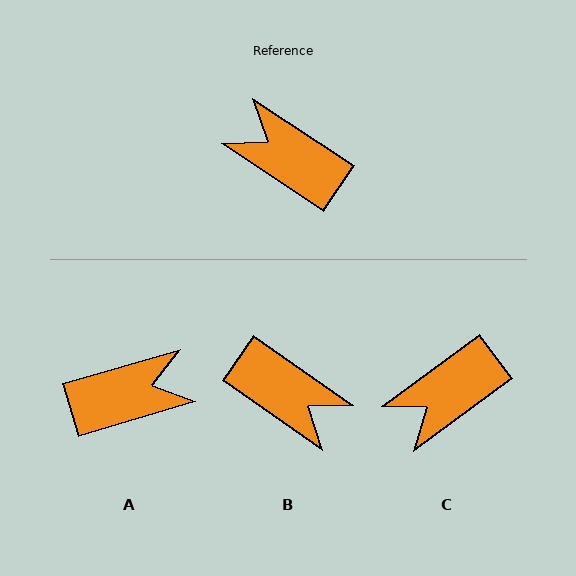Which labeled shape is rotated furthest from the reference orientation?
B, about 178 degrees away.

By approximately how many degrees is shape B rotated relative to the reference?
Approximately 178 degrees counter-clockwise.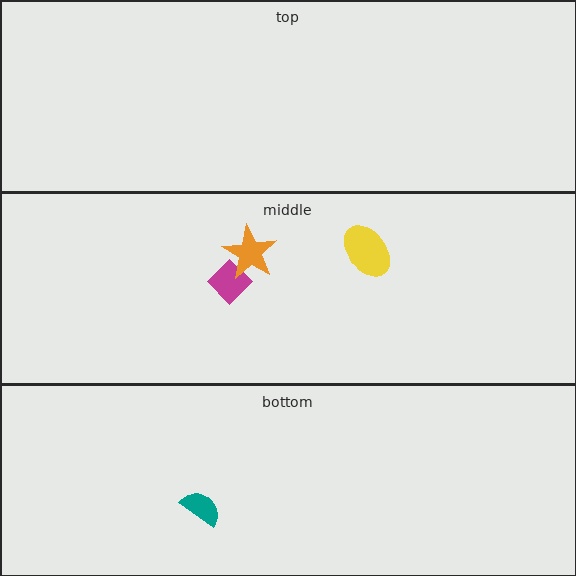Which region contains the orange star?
The middle region.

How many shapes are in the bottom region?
1.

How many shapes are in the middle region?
3.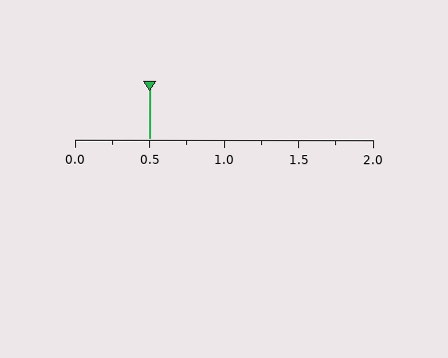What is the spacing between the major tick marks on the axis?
The major ticks are spaced 0.5 apart.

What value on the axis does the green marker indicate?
The marker indicates approximately 0.5.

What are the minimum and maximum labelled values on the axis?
The axis runs from 0.0 to 2.0.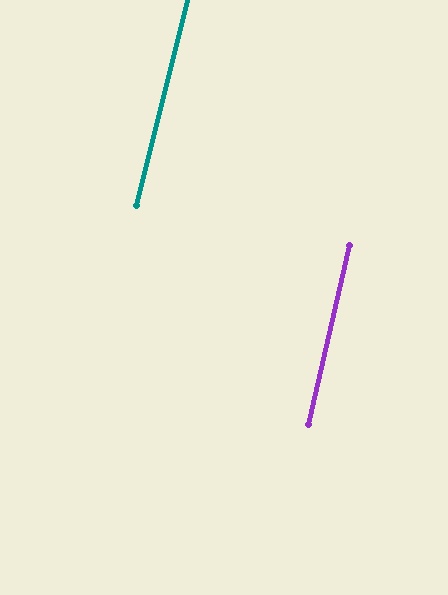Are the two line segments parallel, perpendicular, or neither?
Parallel — their directions differ by only 1.1°.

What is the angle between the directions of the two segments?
Approximately 1 degree.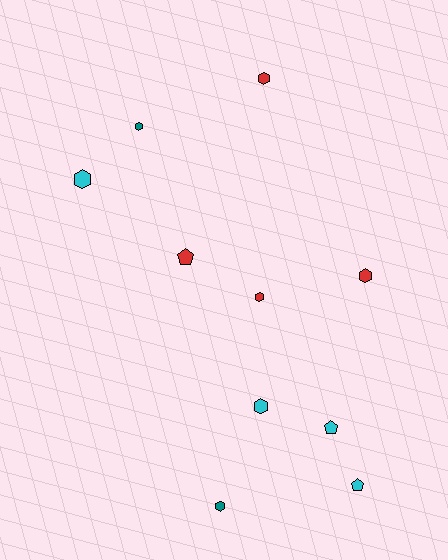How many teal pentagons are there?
There are no teal pentagons.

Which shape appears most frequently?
Hexagon, with 7 objects.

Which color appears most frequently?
Cyan, with 4 objects.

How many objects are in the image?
There are 10 objects.